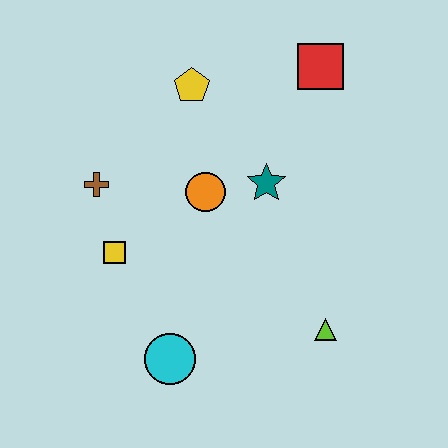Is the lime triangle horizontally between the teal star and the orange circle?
No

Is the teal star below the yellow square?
No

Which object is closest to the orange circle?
The teal star is closest to the orange circle.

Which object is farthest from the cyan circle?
The red square is farthest from the cyan circle.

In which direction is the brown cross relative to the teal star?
The brown cross is to the left of the teal star.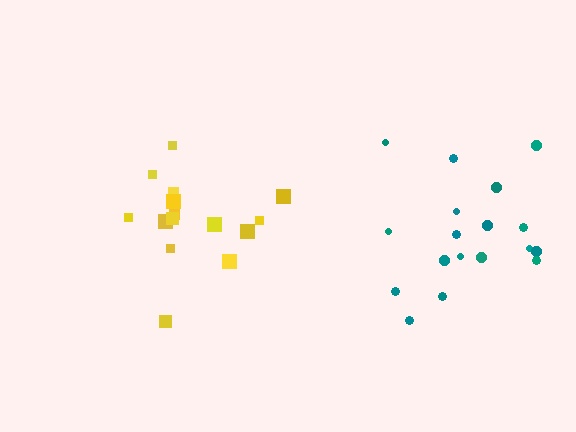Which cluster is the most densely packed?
Teal.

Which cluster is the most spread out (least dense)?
Yellow.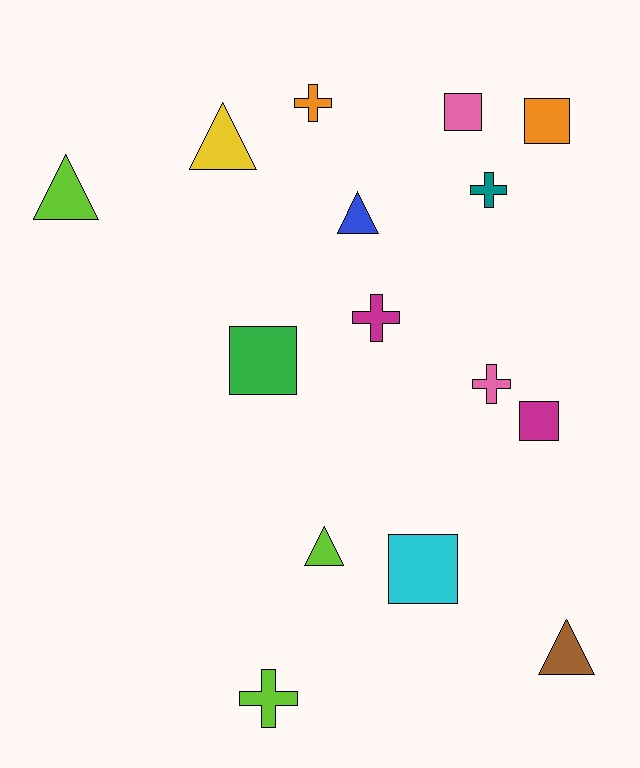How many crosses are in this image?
There are 5 crosses.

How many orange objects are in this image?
There are 2 orange objects.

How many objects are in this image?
There are 15 objects.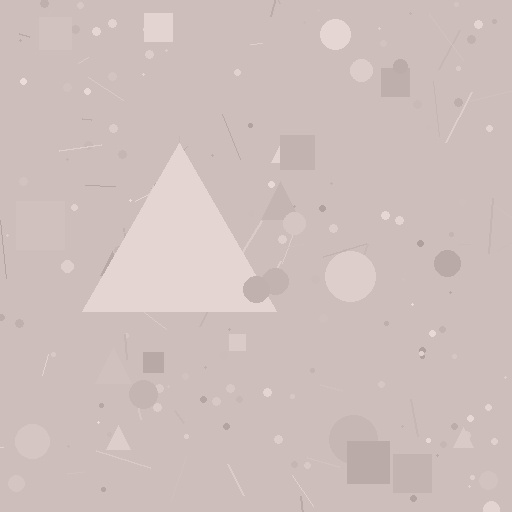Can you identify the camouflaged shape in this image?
The camouflaged shape is a triangle.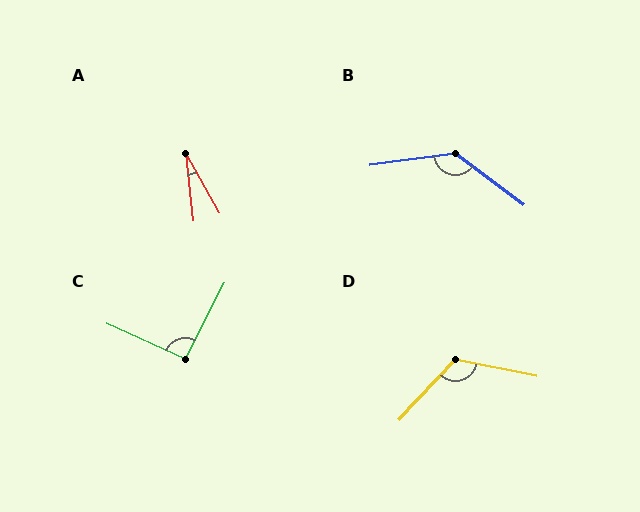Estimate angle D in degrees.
Approximately 122 degrees.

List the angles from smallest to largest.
A (23°), C (93°), D (122°), B (135°).